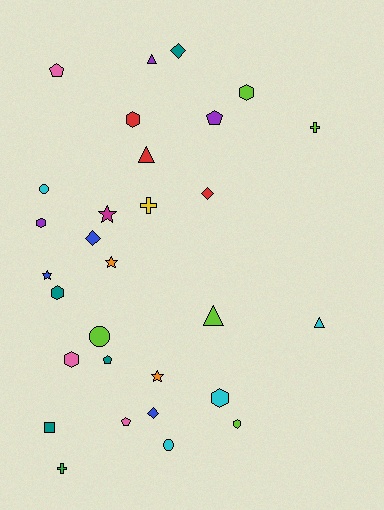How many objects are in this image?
There are 30 objects.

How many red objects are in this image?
There are 3 red objects.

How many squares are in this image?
There is 1 square.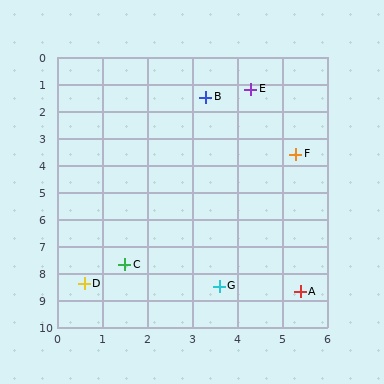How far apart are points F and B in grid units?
Points F and B are about 2.9 grid units apart.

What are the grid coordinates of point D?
Point D is at approximately (0.6, 8.4).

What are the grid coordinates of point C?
Point C is at approximately (1.5, 7.7).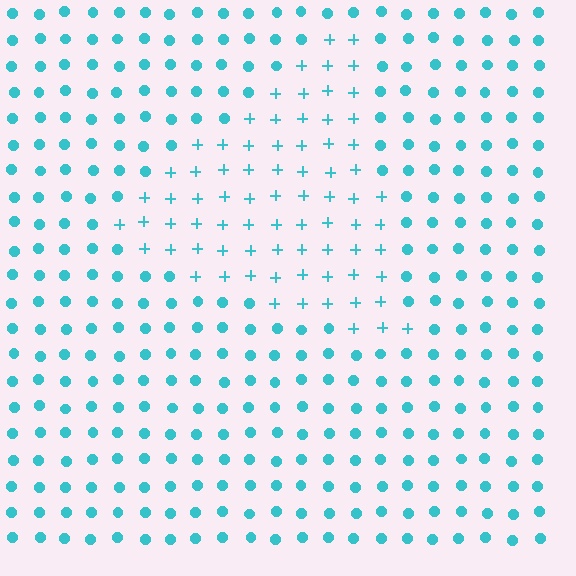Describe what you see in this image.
The image is filled with small cyan elements arranged in a uniform grid. A triangle-shaped region contains plus signs, while the surrounding area contains circles. The boundary is defined purely by the change in element shape.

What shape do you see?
I see a triangle.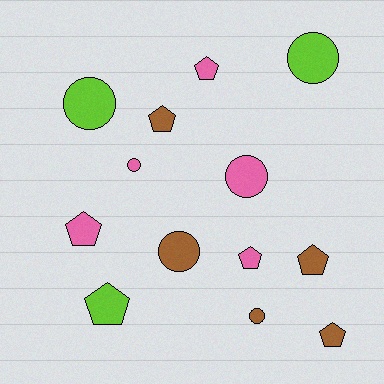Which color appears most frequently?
Brown, with 5 objects.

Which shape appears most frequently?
Pentagon, with 7 objects.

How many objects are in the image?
There are 13 objects.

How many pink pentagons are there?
There are 3 pink pentagons.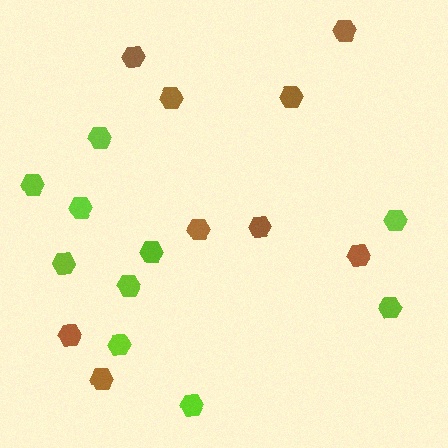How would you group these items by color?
There are 2 groups: one group of brown hexagons (9) and one group of lime hexagons (10).